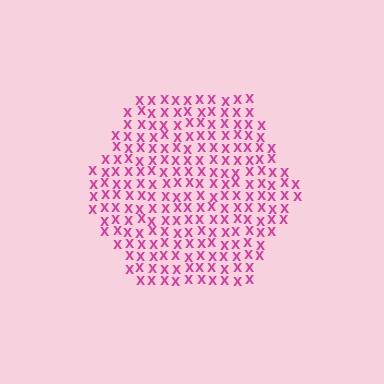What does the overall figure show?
The overall figure shows a hexagon.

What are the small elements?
The small elements are letter X's.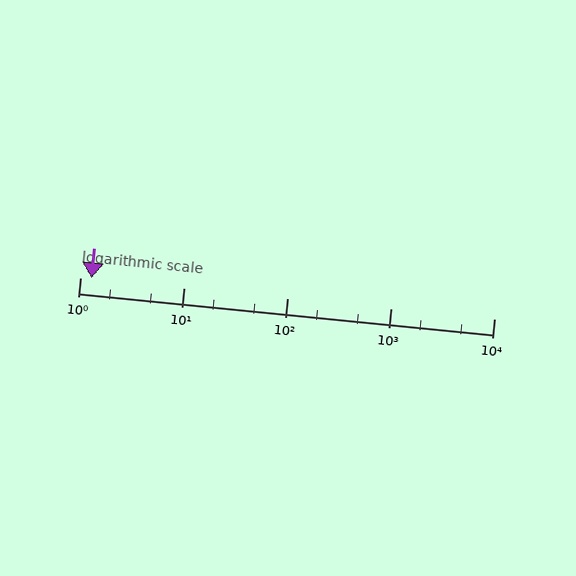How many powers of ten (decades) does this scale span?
The scale spans 4 decades, from 1 to 10000.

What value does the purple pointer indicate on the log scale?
The pointer indicates approximately 1.3.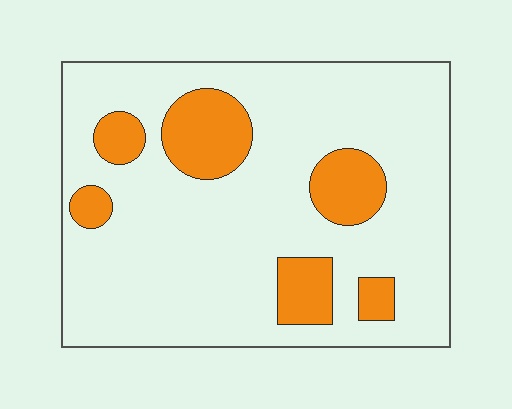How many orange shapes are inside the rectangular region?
6.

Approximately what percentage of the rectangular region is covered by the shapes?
Approximately 20%.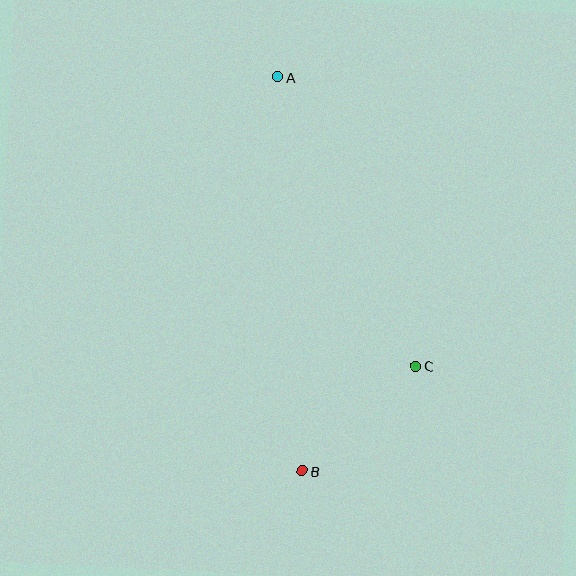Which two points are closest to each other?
Points B and C are closest to each other.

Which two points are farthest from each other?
Points A and B are farthest from each other.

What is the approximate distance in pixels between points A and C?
The distance between A and C is approximately 320 pixels.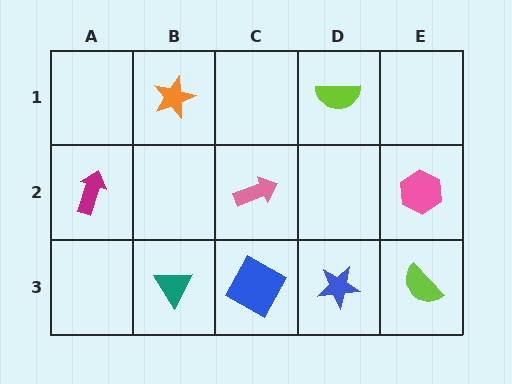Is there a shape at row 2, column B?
No, that cell is empty.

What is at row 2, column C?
A pink arrow.